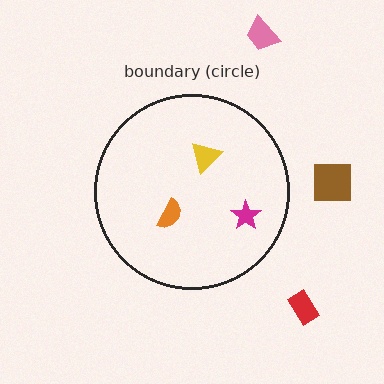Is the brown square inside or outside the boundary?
Outside.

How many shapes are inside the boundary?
3 inside, 3 outside.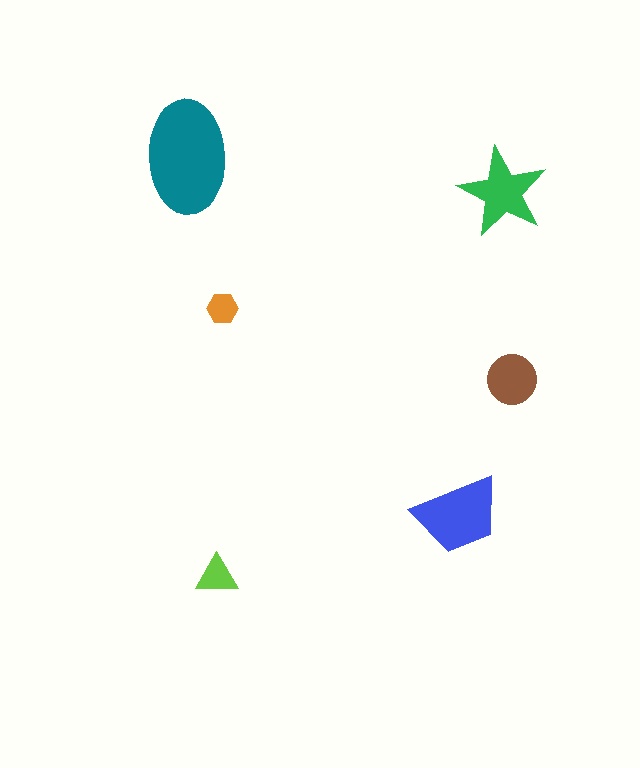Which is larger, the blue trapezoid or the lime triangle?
The blue trapezoid.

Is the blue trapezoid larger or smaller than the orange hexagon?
Larger.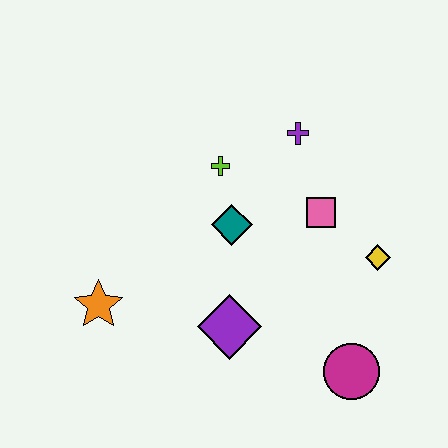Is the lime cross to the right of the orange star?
Yes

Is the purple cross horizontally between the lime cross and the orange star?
No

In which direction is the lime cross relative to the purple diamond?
The lime cross is above the purple diamond.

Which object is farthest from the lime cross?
The magenta circle is farthest from the lime cross.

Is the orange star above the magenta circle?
Yes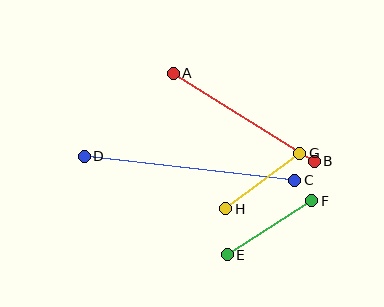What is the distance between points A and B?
The distance is approximately 166 pixels.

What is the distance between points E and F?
The distance is approximately 100 pixels.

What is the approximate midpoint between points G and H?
The midpoint is at approximately (263, 181) pixels.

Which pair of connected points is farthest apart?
Points C and D are farthest apart.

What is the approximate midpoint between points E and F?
The midpoint is at approximately (270, 228) pixels.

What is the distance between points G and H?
The distance is approximately 92 pixels.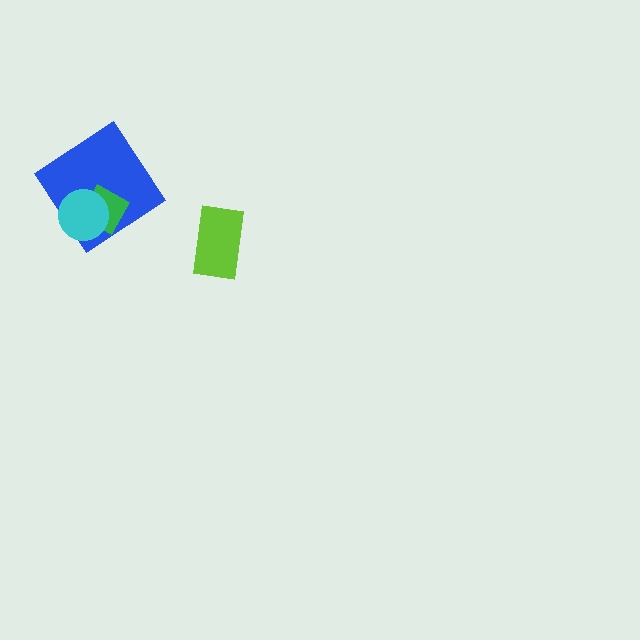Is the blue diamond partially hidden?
Yes, it is partially covered by another shape.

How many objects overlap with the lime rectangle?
0 objects overlap with the lime rectangle.